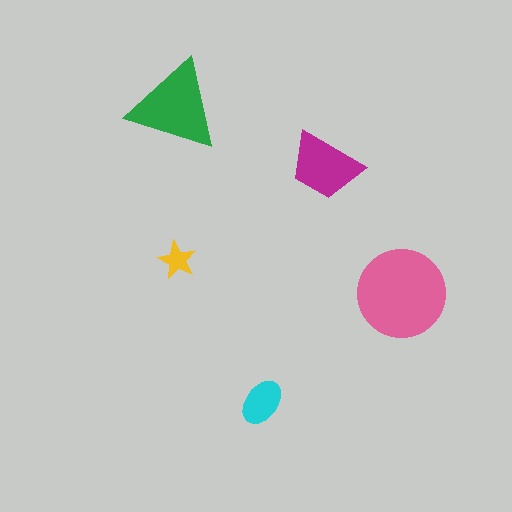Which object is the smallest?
The yellow star.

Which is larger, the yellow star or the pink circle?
The pink circle.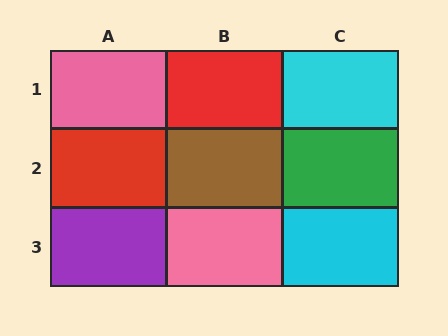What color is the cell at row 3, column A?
Purple.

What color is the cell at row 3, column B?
Pink.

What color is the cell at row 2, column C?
Green.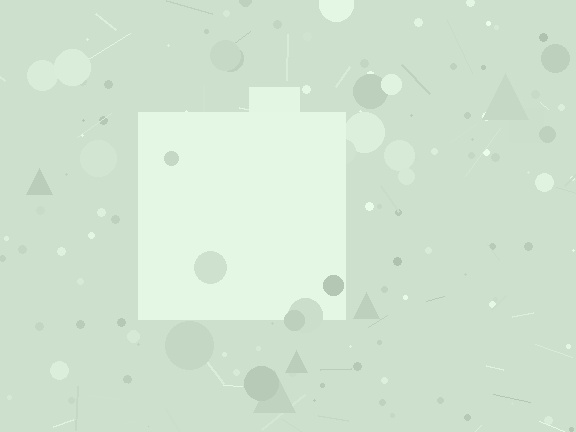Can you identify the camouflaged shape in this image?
The camouflaged shape is a square.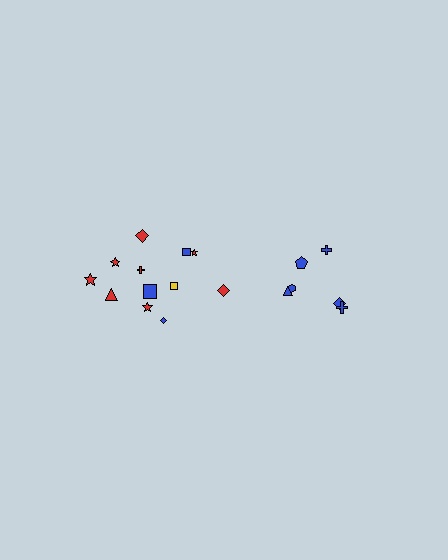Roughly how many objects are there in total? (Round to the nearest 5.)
Roughly 20 objects in total.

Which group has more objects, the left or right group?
The left group.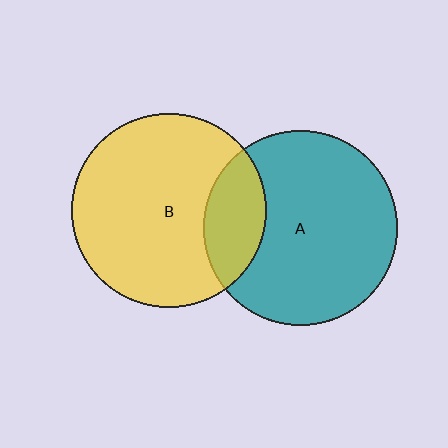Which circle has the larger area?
Circle A (teal).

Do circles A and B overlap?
Yes.